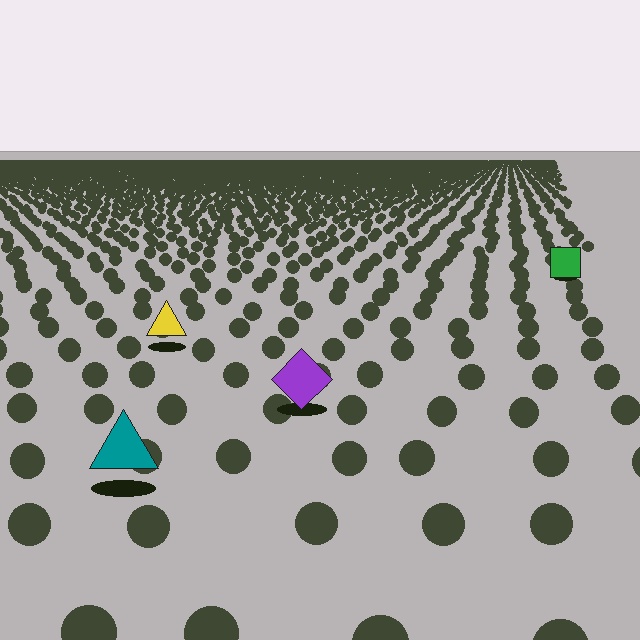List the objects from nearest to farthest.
From nearest to farthest: the teal triangle, the purple diamond, the yellow triangle, the green square.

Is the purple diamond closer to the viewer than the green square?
Yes. The purple diamond is closer — you can tell from the texture gradient: the ground texture is coarser near it.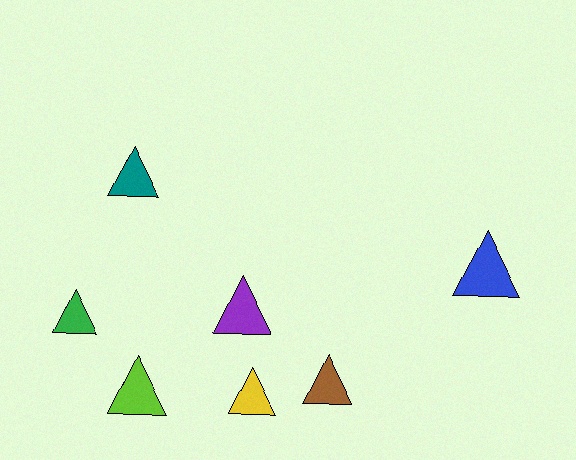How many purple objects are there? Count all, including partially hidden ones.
There is 1 purple object.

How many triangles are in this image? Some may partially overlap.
There are 7 triangles.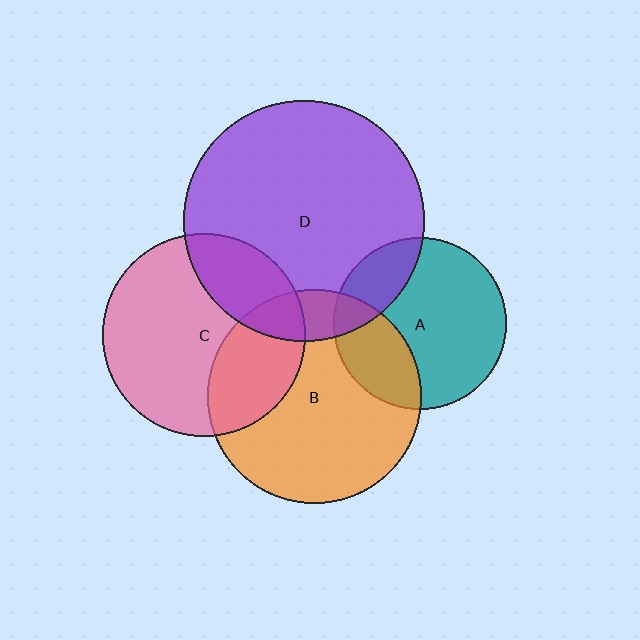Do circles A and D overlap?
Yes.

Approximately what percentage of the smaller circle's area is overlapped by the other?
Approximately 20%.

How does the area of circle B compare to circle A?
Approximately 1.6 times.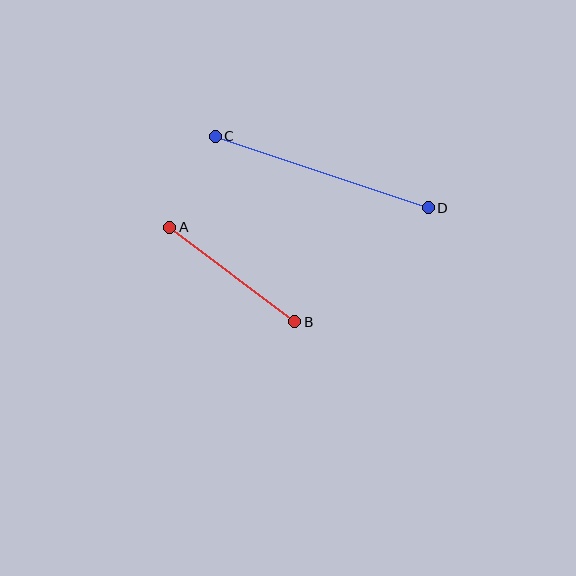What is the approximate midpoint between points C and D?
The midpoint is at approximately (322, 172) pixels.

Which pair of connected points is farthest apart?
Points C and D are farthest apart.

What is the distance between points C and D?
The distance is approximately 225 pixels.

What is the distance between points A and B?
The distance is approximately 157 pixels.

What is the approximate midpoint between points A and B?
The midpoint is at approximately (232, 274) pixels.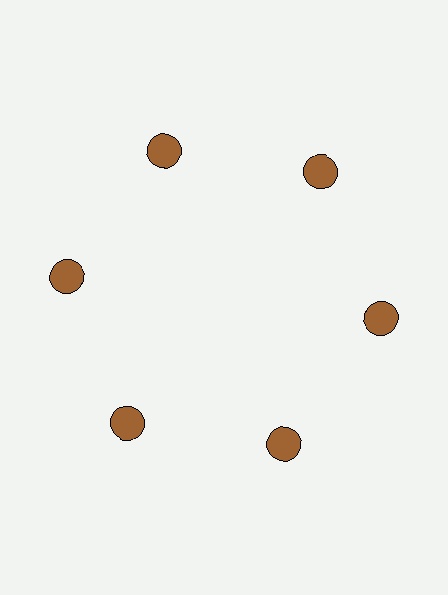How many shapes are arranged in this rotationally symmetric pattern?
There are 6 shapes, arranged in 6 groups of 1.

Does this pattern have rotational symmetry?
Yes, this pattern has 6-fold rotational symmetry. It looks the same after rotating 60 degrees around the center.